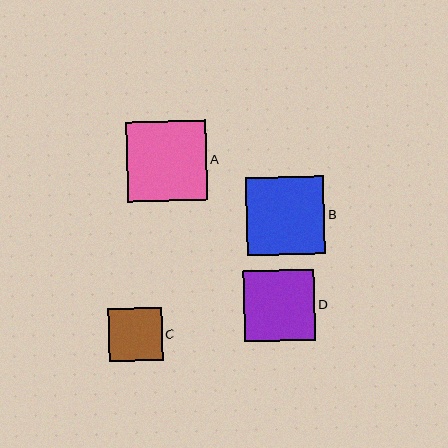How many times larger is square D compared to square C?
Square D is approximately 1.3 times the size of square C.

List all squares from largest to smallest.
From largest to smallest: A, B, D, C.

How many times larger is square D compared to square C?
Square D is approximately 1.3 times the size of square C.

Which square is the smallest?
Square C is the smallest with a size of approximately 54 pixels.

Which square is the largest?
Square A is the largest with a size of approximately 80 pixels.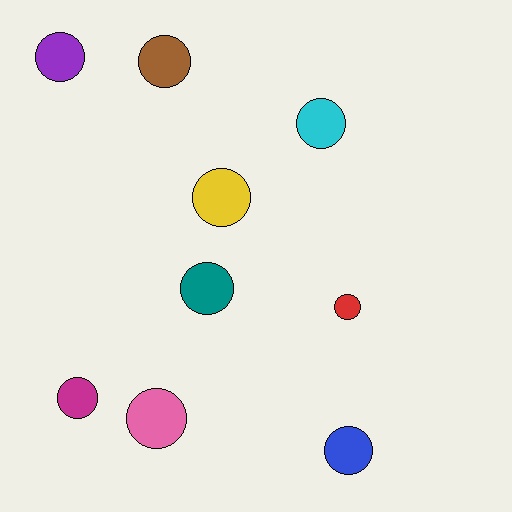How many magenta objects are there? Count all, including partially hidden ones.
There is 1 magenta object.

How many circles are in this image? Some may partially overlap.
There are 9 circles.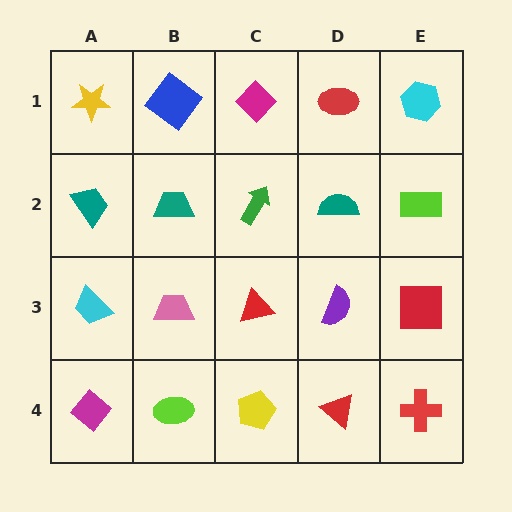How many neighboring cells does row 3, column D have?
4.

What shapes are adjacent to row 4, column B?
A pink trapezoid (row 3, column B), a magenta diamond (row 4, column A), a yellow pentagon (row 4, column C).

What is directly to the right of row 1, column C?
A red ellipse.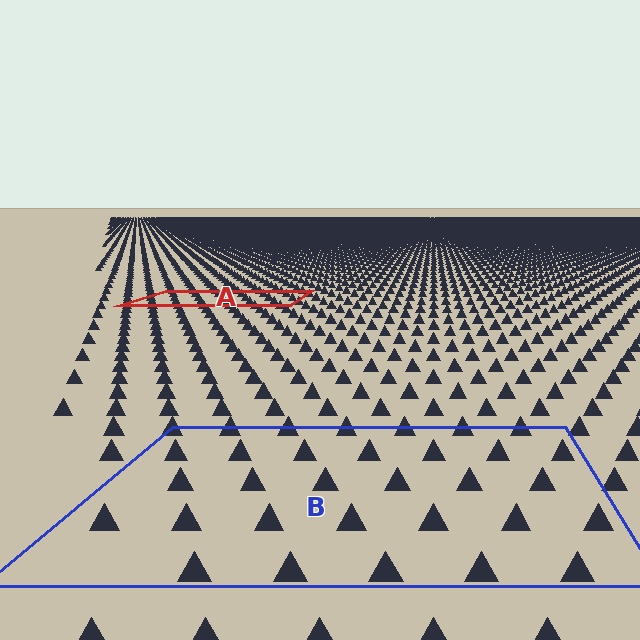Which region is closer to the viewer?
Region B is closer. The texture elements there are larger and more spread out.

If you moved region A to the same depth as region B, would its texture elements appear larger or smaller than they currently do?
They would appear larger. At a closer depth, the same texture elements are projected at a bigger on-screen size.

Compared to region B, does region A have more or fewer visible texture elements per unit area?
Region A has more texture elements per unit area — they are packed more densely because it is farther away.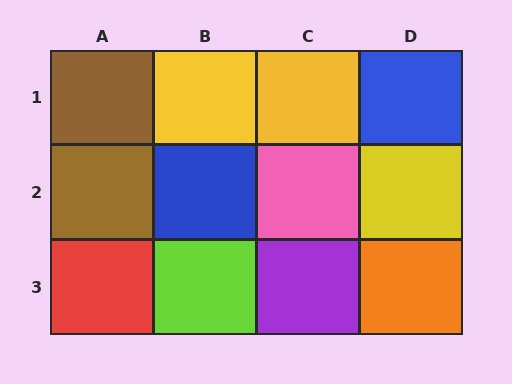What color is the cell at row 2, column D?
Yellow.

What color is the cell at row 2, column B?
Blue.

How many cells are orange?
1 cell is orange.